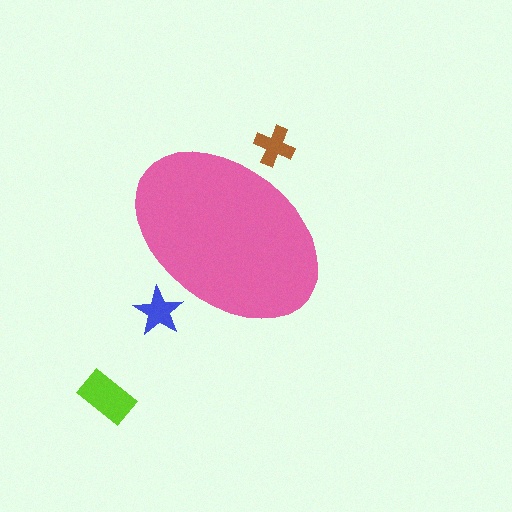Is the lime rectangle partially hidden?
No, the lime rectangle is fully visible.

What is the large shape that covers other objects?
A pink ellipse.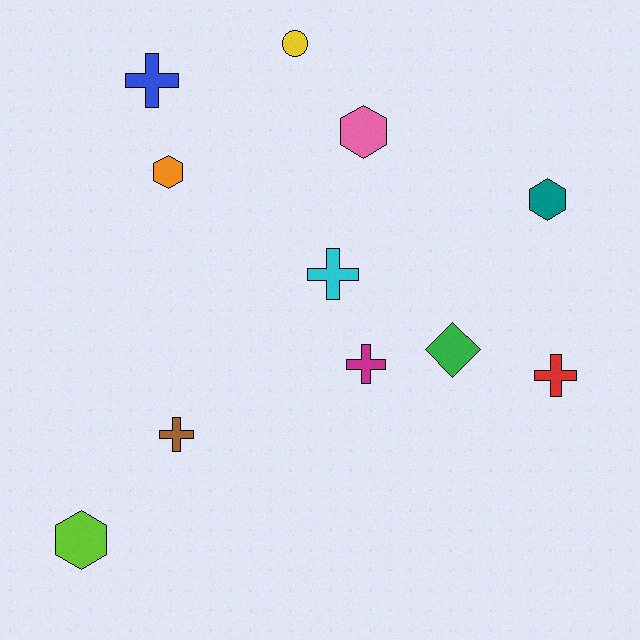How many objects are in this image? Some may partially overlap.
There are 11 objects.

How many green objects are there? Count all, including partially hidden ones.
There is 1 green object.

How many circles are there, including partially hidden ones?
There is 1 circle.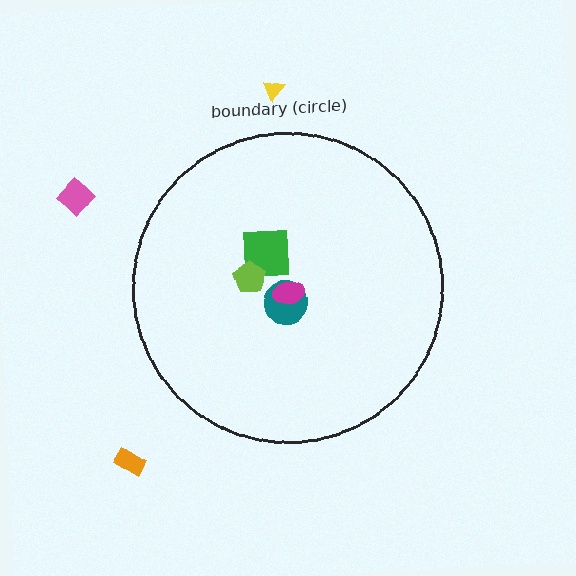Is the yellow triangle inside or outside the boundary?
Outside.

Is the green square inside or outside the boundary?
Inside.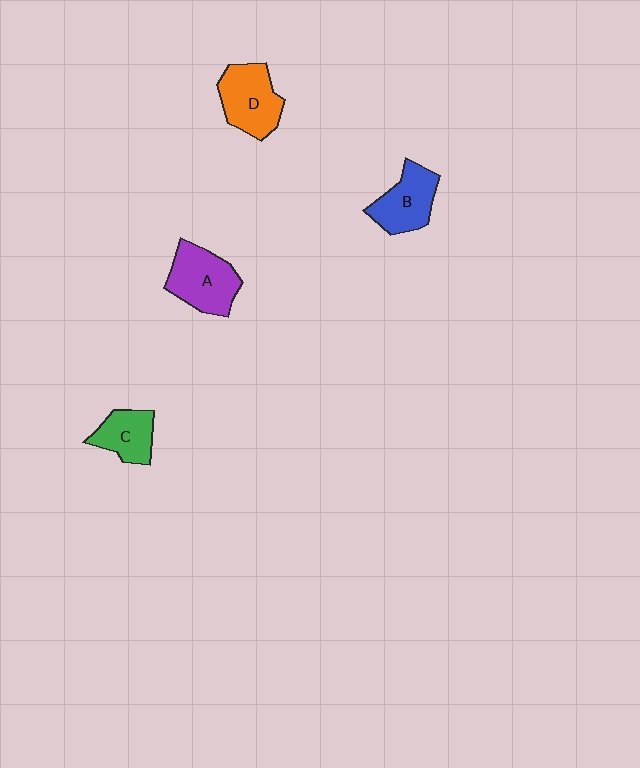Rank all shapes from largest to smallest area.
From largest to smallest: A (purple), D (orange), B (blue), C (green).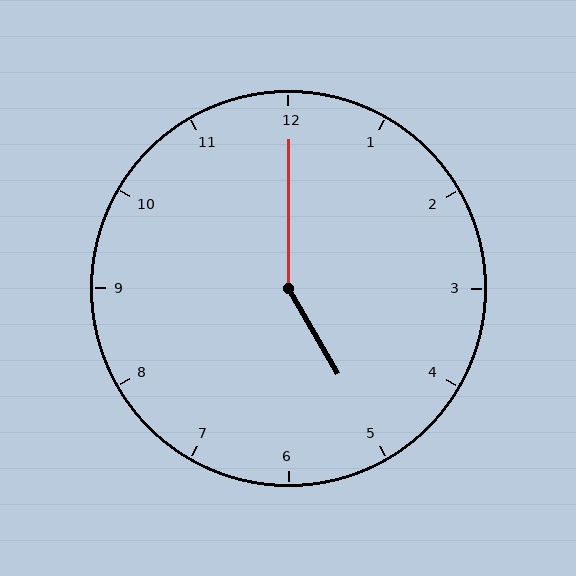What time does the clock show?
5:00.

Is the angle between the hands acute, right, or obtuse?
It is obtuse.